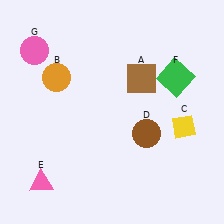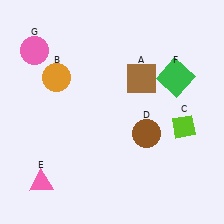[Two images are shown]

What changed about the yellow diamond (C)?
In Image 1, C is yellow. In Image 2, it changed to lime.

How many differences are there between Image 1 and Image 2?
There is 1 difference between the two images.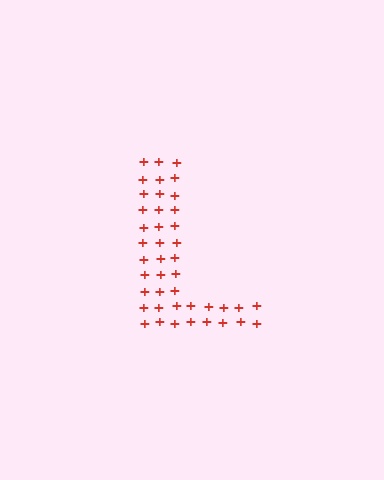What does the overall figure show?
The overall figure shows the letter L.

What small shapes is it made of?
It is made of small plus signs.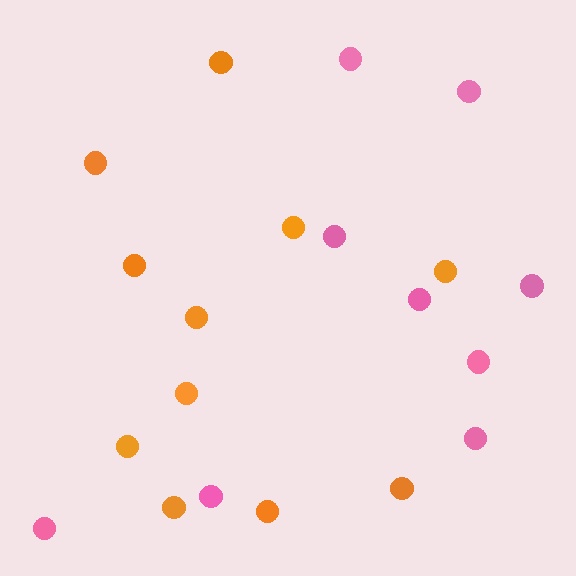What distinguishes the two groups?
There are 2 groups: one group of orange circles (11) and one group of pink circles (9).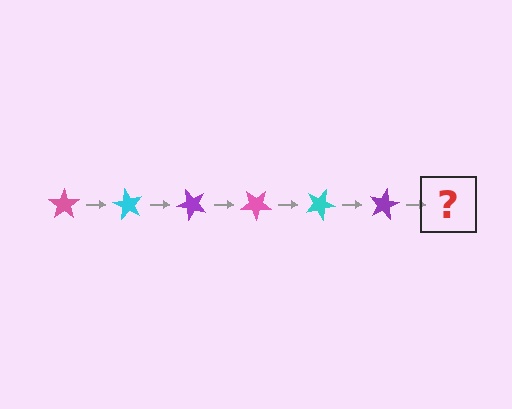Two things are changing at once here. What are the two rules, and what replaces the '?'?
The two rules are that it rotates 60 degrees each step and the color cycles through pink, cyan, and purple. The '?' should be a pink star, rotated 360 degrees from the start.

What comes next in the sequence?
The next element should be a pink star, rotated 360 degrees from the start.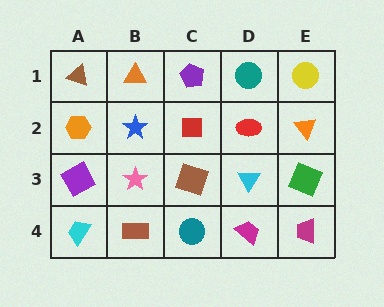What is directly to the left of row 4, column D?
A teal circle.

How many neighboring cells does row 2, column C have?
4.